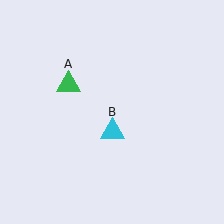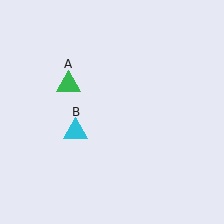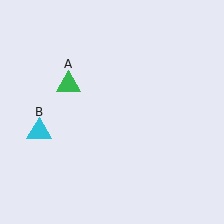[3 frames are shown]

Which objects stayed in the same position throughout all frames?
Green triangle (object A) remained stationary.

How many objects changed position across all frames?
1 object changed position: cyan triangle (object B).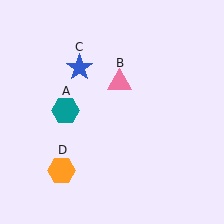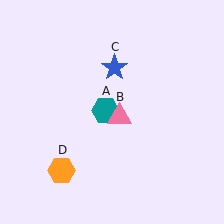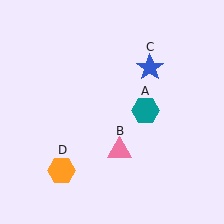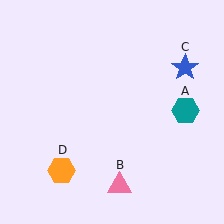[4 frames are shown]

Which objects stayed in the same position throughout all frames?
Orange hexagon (object D) remained stationary.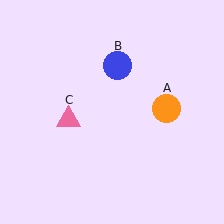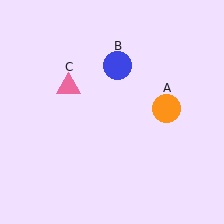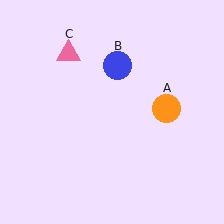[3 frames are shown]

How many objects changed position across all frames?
1 object changed position: pink triangle (object C).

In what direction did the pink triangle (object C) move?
The pink triangle (object C) moved up.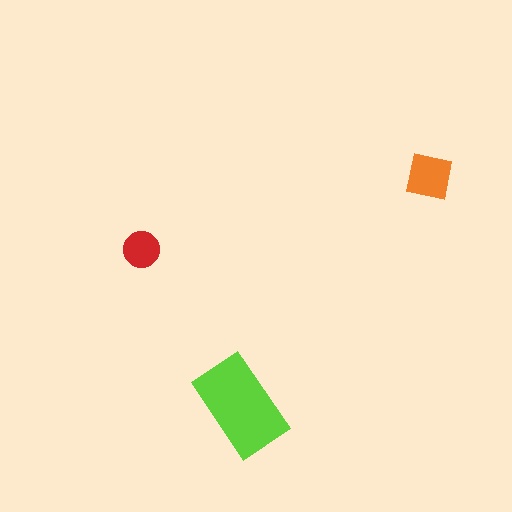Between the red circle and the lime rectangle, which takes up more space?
The lime rectangle.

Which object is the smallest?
The red circle.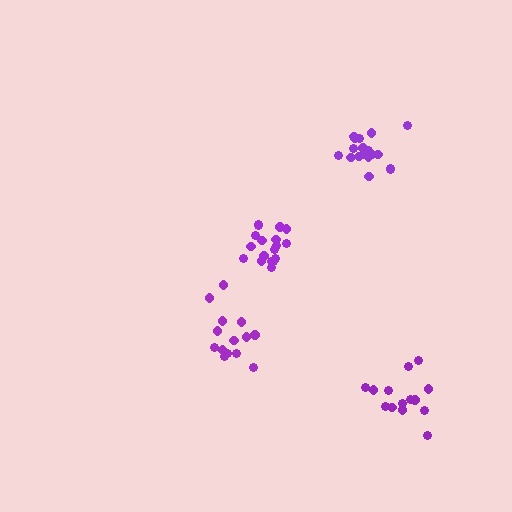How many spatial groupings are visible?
There are 4 spatial groupings.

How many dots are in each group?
Group 1: 14 dots, Group 2: 18 dots, Group 3: 14 dots, Group 4: 18 dots (64 total).